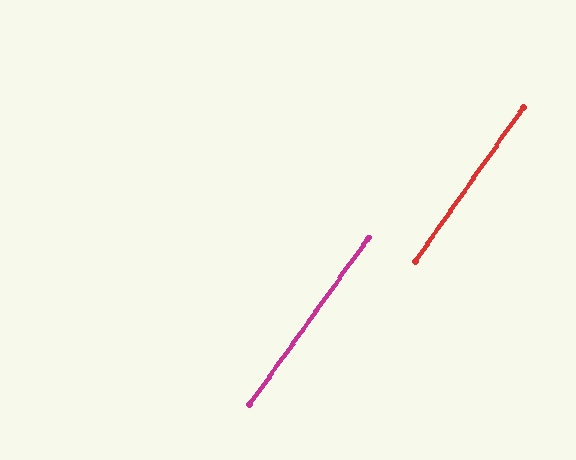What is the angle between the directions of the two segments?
Approximately 0 degrees.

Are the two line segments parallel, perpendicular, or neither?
Parallel — their directions differ by only 0.4°.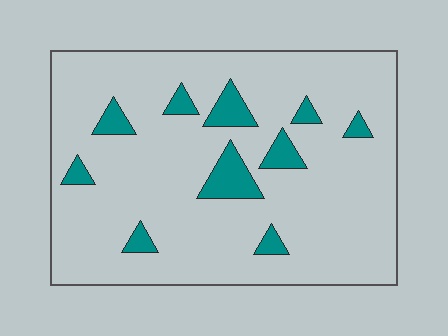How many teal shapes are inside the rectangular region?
10.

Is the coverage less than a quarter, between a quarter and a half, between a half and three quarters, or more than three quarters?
Less than a quarter.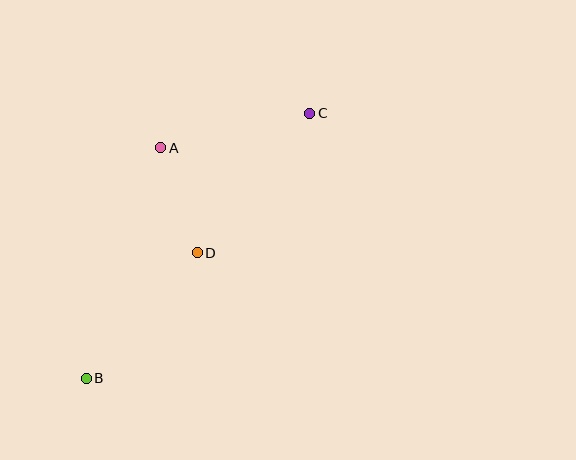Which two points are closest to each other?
Points A and D are closest to each other.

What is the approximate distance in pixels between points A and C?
The distance between A and C is approximately 153 pixels.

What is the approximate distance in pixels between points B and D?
The distance between B and D is approximately 167 pixels.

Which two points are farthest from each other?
Points B and C are farthest from each other.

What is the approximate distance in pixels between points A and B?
The distance between A and B is approximately 242 pixels.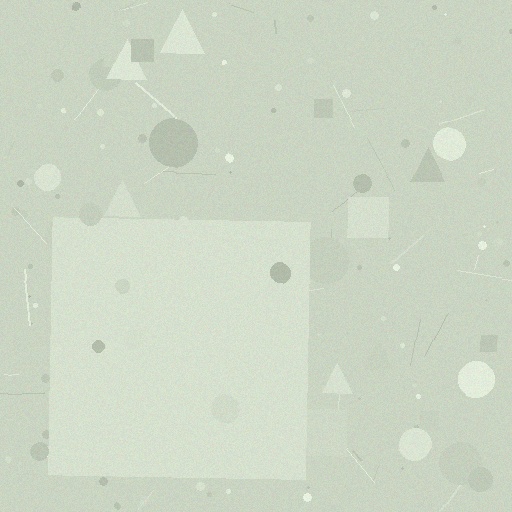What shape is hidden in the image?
A square is hidden in the image.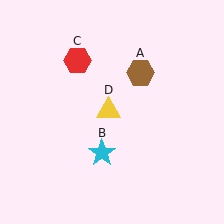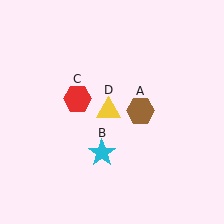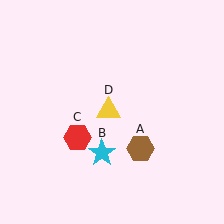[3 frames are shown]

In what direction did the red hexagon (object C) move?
The red hexagon (object C) moved down.